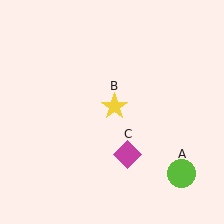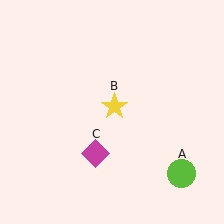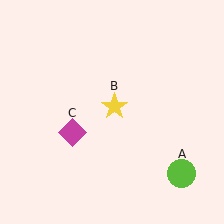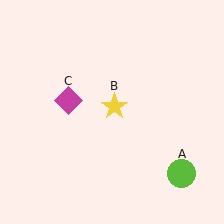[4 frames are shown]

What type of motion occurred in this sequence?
The magenta diamond (object C) rotated clockwise around the center of the scene.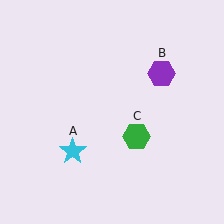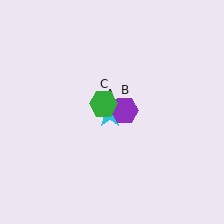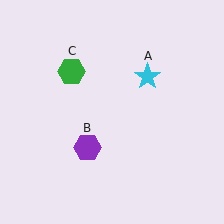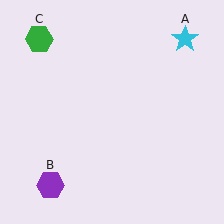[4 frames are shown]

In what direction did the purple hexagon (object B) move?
The purple hexagon (object B) moved down and to the left.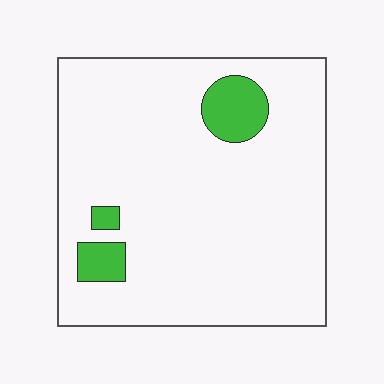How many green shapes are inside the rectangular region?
3.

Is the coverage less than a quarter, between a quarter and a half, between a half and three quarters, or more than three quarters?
Less than a quarter.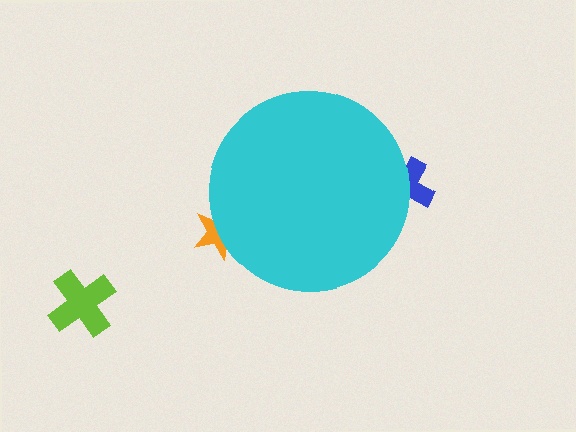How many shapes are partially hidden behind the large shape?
2 shapes are partially hidden.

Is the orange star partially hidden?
Yes, the orange star is partially hidden behind the cyan circle.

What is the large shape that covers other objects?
A cyan circle.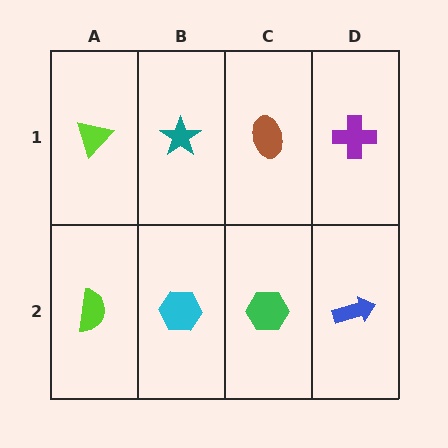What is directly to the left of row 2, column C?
A cyan hexagon.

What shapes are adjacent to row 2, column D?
A purple cross (row 1, column D), a green hexagon (row 2, column C).